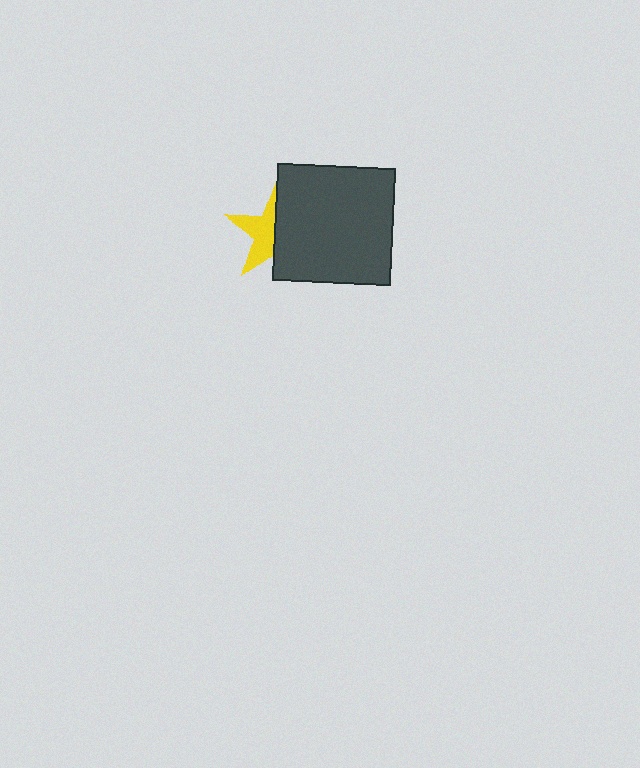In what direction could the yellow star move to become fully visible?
The yellow star could move left. That would shift it out from behind the dark gray square entirely.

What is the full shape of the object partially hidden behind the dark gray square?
The partially hidden object is a yellow star.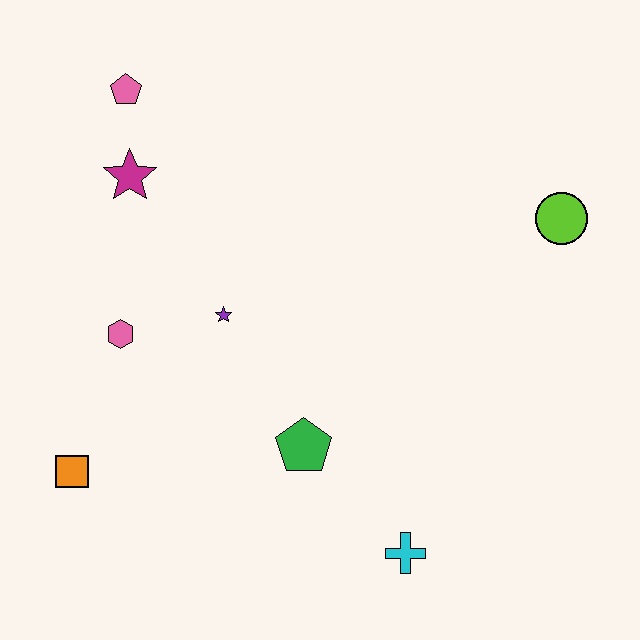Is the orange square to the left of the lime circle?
Yes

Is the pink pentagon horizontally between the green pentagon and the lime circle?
No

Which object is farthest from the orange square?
The lime circle is farthest from the orange square.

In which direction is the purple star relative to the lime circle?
The purple star is to the left of the lime circle.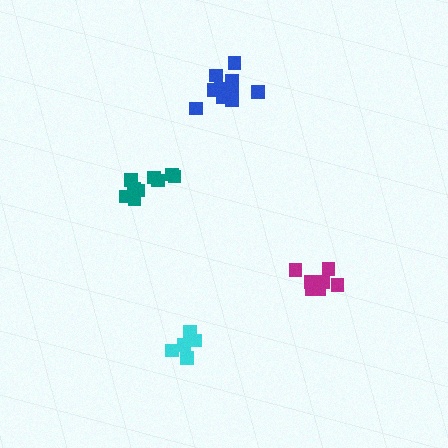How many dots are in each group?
Group 1: 5 dots, Group 2: 11 dots, Group 3: 7 dots, Group 4: 9 dots (32 total).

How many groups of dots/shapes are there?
There are 4 groups.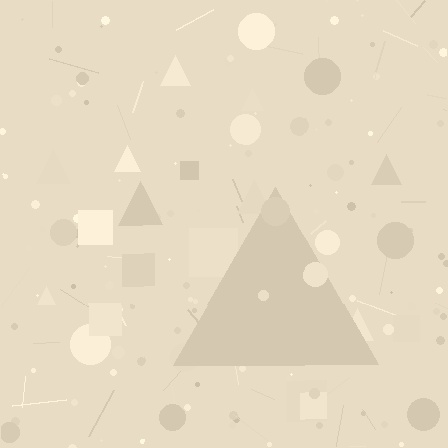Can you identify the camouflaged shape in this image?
The camouflaged shape is a triangle.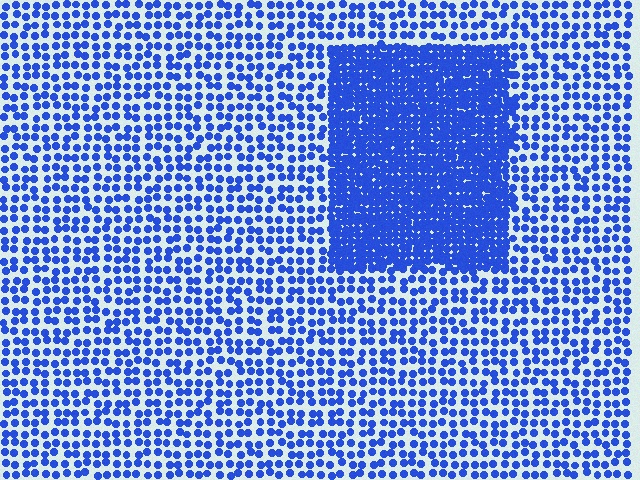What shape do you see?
I see a rectangle.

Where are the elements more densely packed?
The elements are more densely packed inside the rectangle boundary.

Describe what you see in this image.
The image contains small blue elements arranged at two different densities. A rectangle-shaped region is visible where the elements are more densely packed than the surrounding area.